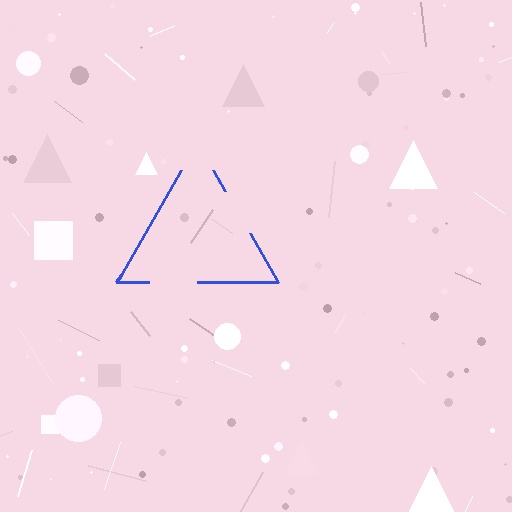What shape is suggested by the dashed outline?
The dashed outline suggests a triangle.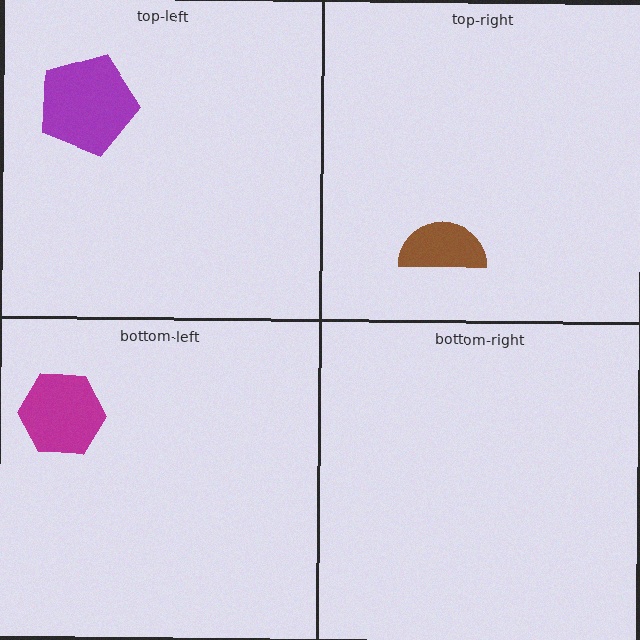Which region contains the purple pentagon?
The top-left region.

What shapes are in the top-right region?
The brown semicircle.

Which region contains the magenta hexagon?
The bottom-left region.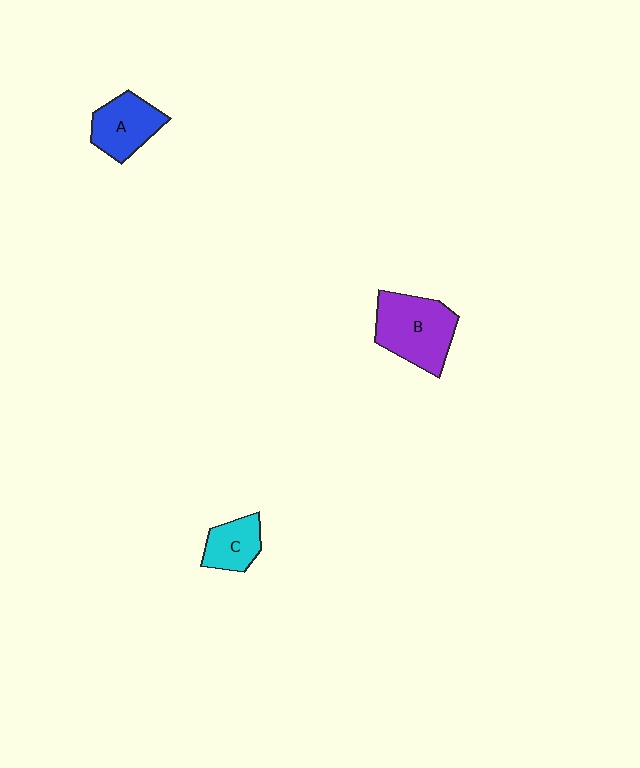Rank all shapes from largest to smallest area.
From largest to smallest: B (purple), A (blue), C (cyan).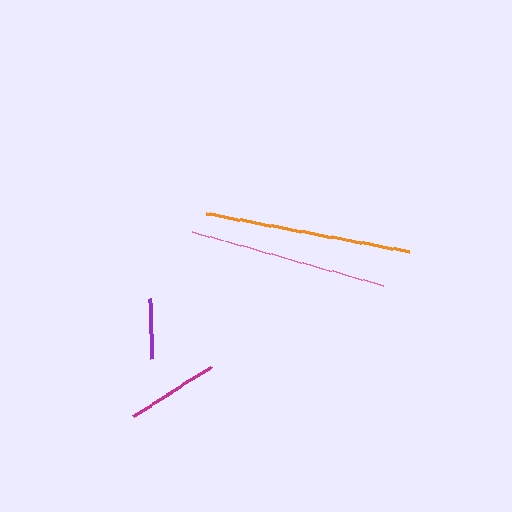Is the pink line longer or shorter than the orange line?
The orange line is longer than the pink line.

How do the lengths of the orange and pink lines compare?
The orange and pink lines are approximately the same length.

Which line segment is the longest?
The orange line is the longest at approximately 208 pixels.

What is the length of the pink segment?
The pink segment is approximately 198 pixels long.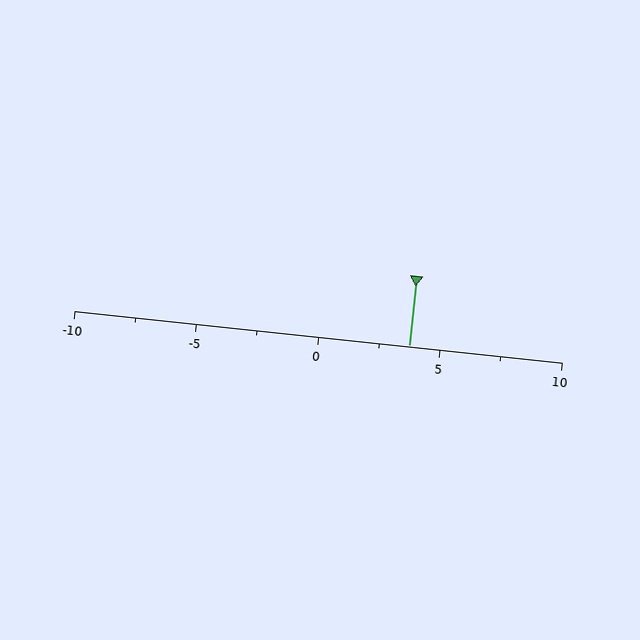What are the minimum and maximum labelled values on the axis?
The axis runs from -10 to 10.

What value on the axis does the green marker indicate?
The marker indicates approximately 3.8.